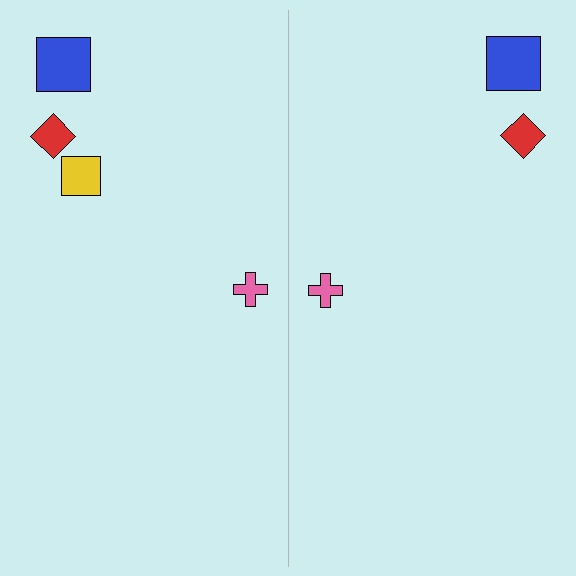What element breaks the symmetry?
A yellow square is missing from the right side.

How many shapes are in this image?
There are 7 shapes in this image.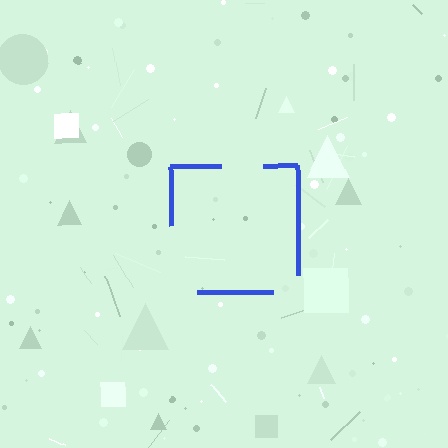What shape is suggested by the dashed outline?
The dashed outline suggests a square.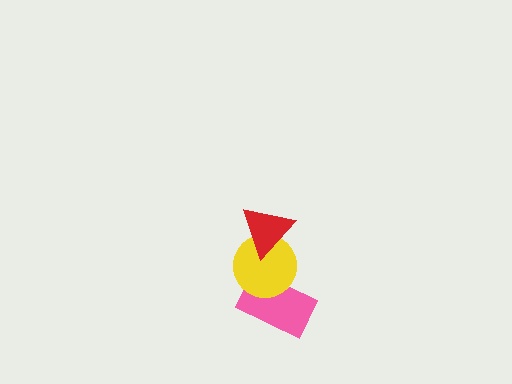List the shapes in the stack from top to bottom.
From top to bottom: the red triangle, the yellow circle, the pink rectangle.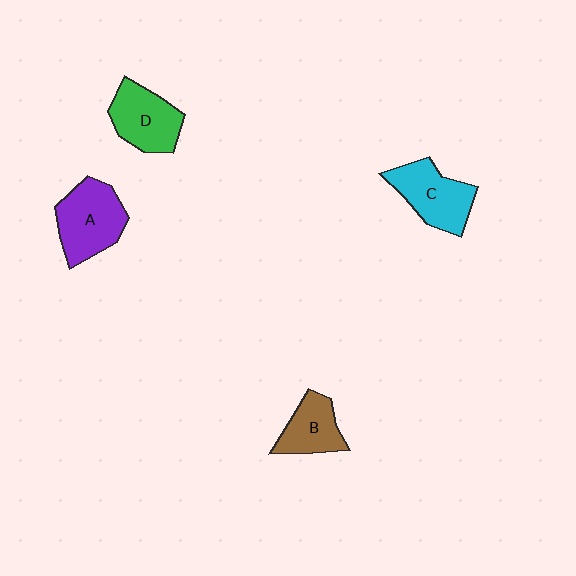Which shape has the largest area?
Shape A (purple).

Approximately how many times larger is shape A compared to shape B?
Approximately 1.5 times.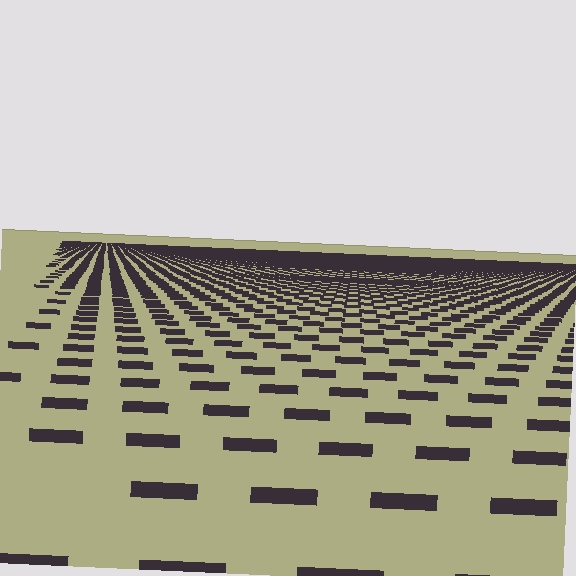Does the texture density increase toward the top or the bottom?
Density increases toward the top.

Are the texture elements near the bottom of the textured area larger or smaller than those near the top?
Larger. Near the bottom, elements are closer to the viewer and appear at a bigger on-screen size.